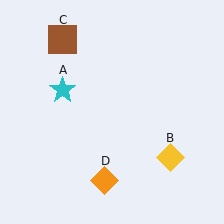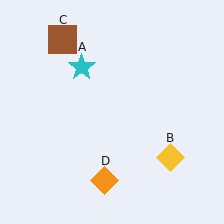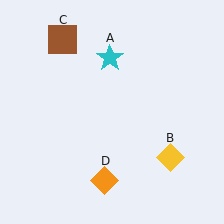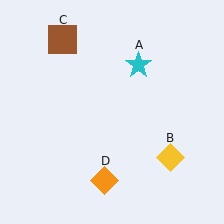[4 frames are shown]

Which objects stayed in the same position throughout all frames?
Yellow diamond (object B) and brown square (object C) and orange diamond (object D) remained stationary.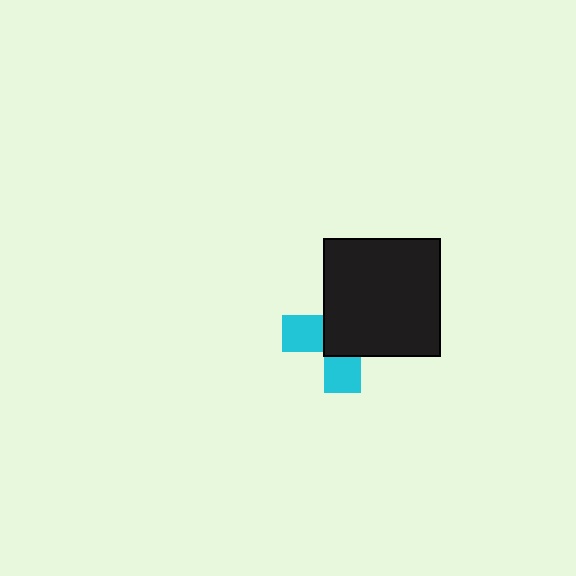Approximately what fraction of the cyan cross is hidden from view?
Roughly 62% of the cyan cross is hidden behind the black square.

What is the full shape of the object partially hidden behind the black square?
The partially hidden object is a cyan cross.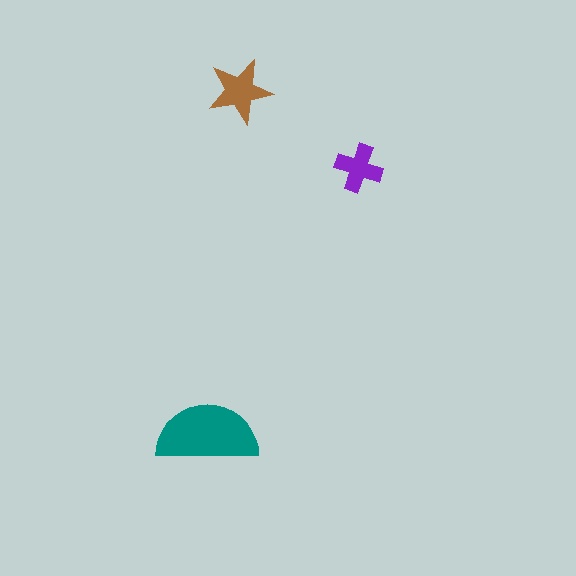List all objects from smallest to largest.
The purple cross, the brown star, the teal semicircle.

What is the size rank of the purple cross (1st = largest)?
3rd.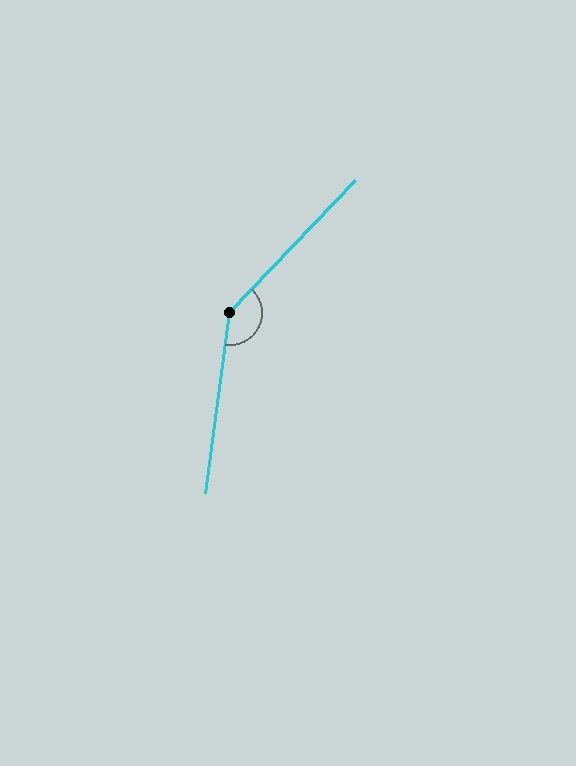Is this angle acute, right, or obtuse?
It is obtuse.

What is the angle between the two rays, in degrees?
Approximately 144 degrees.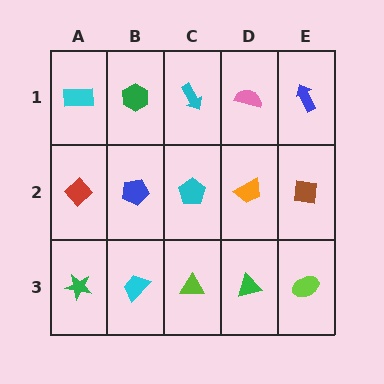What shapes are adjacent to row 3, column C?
A cyan pentagon (row 2, column C), a cyan trapezoid (row 3, column B), a green triangle (row 3, column D).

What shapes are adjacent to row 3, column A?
A red diamond (row 2, column A), a cyan trapezoid (row 3, column B).